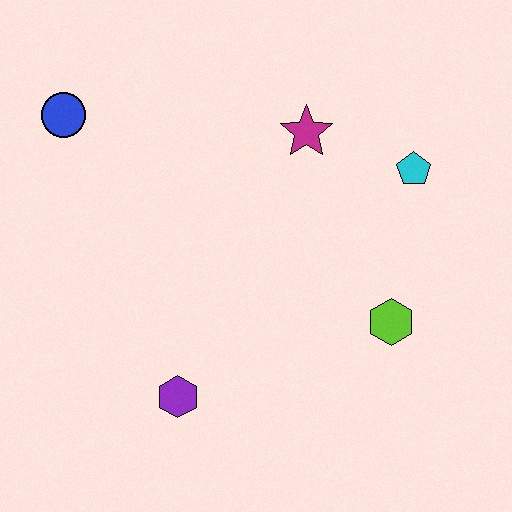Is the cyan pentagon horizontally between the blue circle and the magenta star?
No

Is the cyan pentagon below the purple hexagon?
No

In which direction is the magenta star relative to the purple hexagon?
The magenta star is above the purple hexagon.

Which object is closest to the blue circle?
The magenta star is closest to the blue circle.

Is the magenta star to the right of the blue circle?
Yes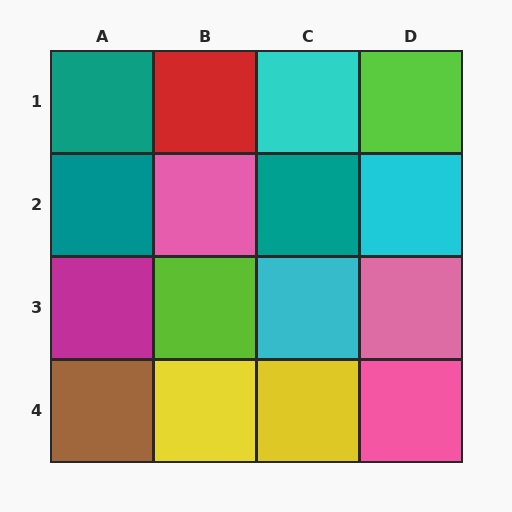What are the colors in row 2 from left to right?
Teal, pink, teal, cyan.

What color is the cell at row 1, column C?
Cyan.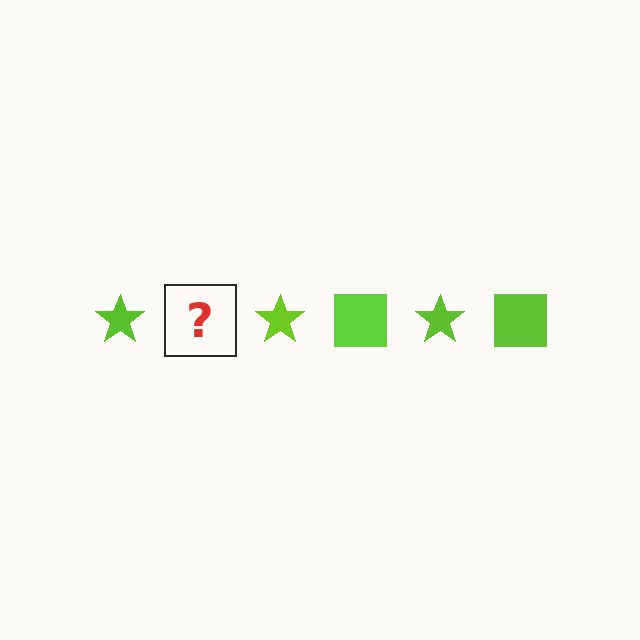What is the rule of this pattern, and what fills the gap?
The rule is that the pattern cycles through star, square shapes in lime. The gap should be filled with a lime square.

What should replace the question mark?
The question mark should be replaced with a lime square.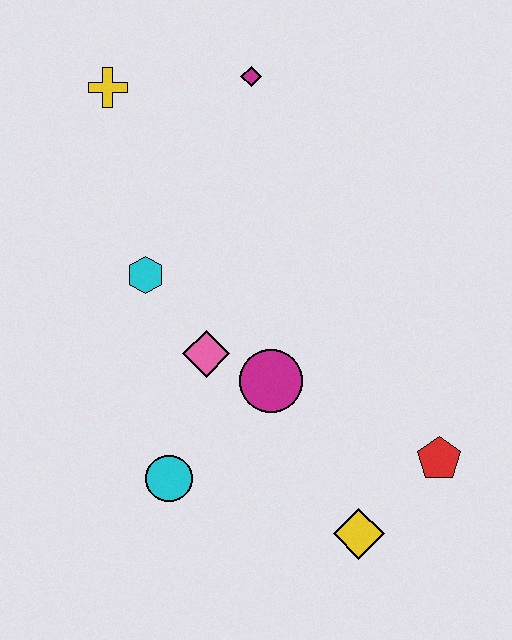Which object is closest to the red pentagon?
The yellow diamond is closest to the red pentagon.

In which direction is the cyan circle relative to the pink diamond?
The cyan circle is below the pink diamond.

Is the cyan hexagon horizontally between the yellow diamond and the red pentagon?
No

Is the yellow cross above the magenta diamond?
No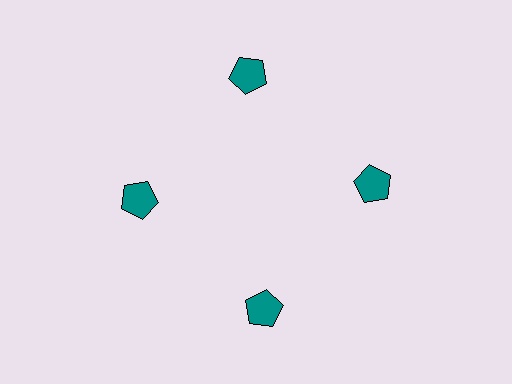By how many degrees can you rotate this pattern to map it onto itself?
The pattern maps onto itself every 90 degrees of rotation.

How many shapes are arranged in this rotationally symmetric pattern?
There are 4 shapes, arranged in 4 groups of 1.